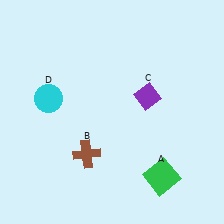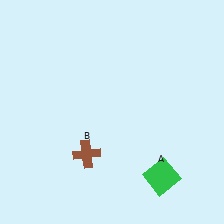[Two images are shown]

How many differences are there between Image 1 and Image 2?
There are 2 differences between the two images.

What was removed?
The cyan circle (D), the purple diamond (C) were removed in Image 2.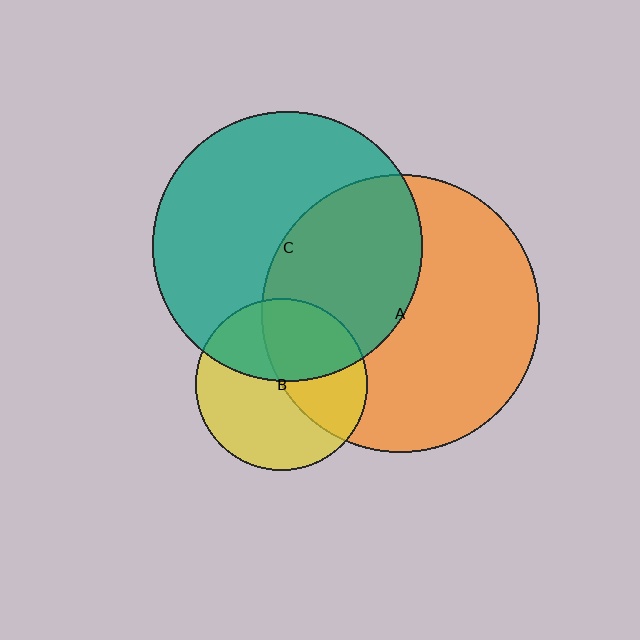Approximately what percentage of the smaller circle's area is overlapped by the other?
Approximately 40%.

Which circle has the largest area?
Circle A (orange).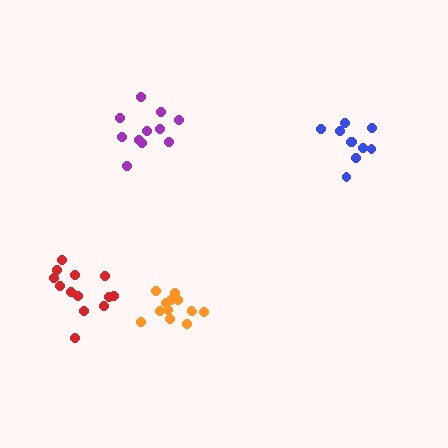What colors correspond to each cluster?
The clusters are colored: orange, purple, blue, red.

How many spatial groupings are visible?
There are 4 spatial groupings.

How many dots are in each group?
Group 1: 13 dots, Group 2: 11 dots, Group 3: 11 dots, Group 4: 14 dots (49 total).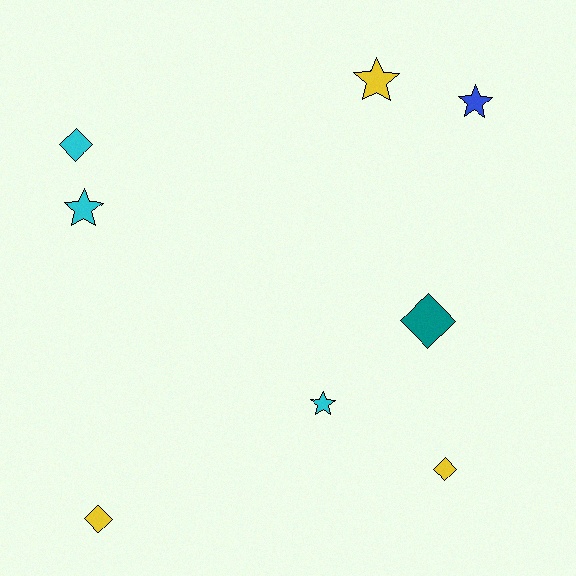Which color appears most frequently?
Yellow, with 3 objects.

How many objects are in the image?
There are 8 objects.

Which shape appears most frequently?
Star, with 4 objects.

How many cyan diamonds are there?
There is 1 cyan diamond.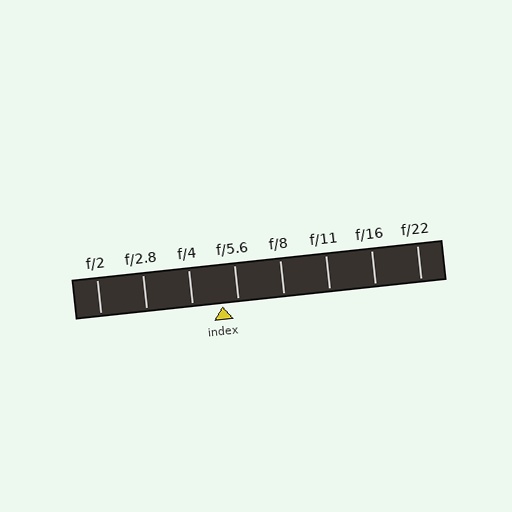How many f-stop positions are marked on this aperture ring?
There are 8 f-stop positions marked.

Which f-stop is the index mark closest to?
The index mark is closest to f/5.6.